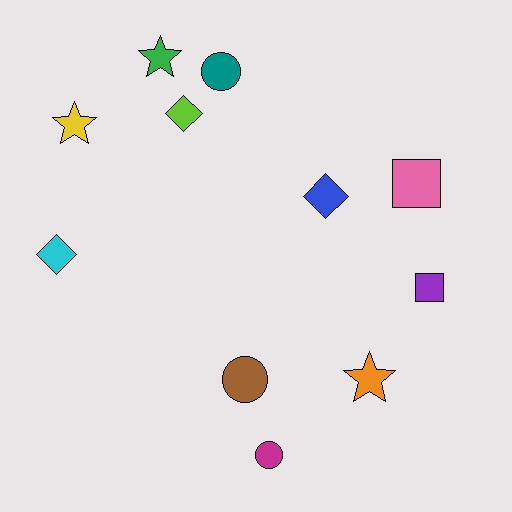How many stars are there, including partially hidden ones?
There are 3 stars.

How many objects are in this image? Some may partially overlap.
There are 11 objects.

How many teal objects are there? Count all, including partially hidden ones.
There is 1 teal object.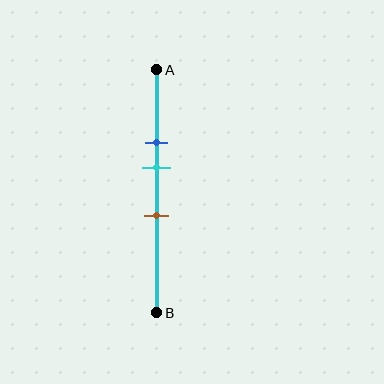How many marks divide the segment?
There are 3 marks dividing the segment.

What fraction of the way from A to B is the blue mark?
The blue mark is approximately 30% (0.3) of the way from A to B.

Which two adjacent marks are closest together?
The blue and cyan marks are the closest adjacent pair.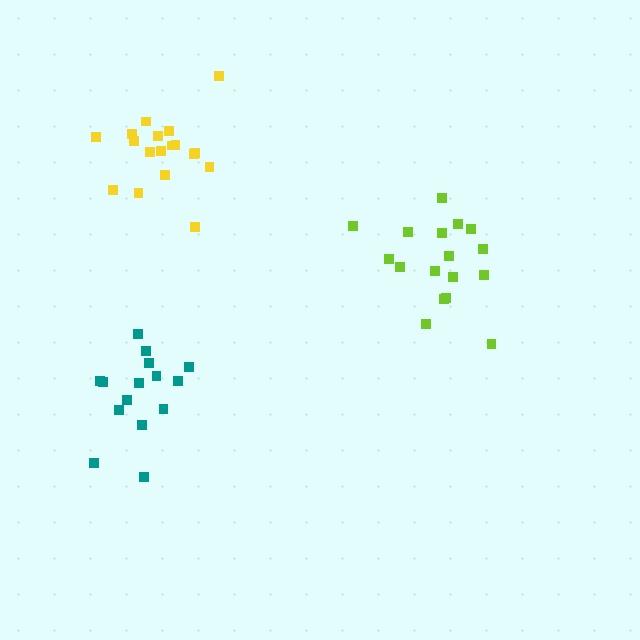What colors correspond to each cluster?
The clusters are colored: lime, yellow, teal.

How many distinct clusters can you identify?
There are 3 distinct clusters.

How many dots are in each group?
Group 1: 17 dots, Group 2: 18 dots, Group 3: 15 dots (50 total).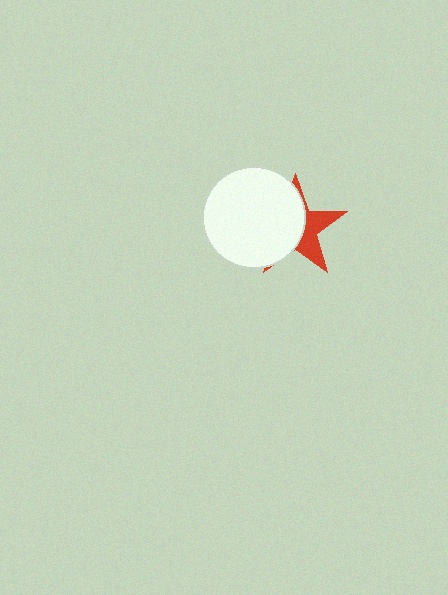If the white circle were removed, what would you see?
You would see the complete red star.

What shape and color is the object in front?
The object in front is a white circle.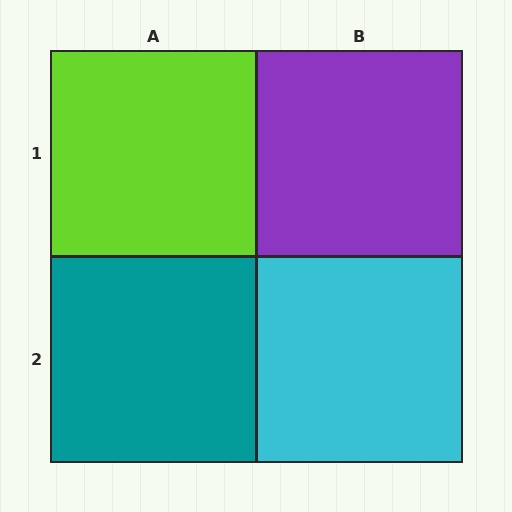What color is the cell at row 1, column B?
Purple.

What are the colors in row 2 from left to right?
Teal, cyan.